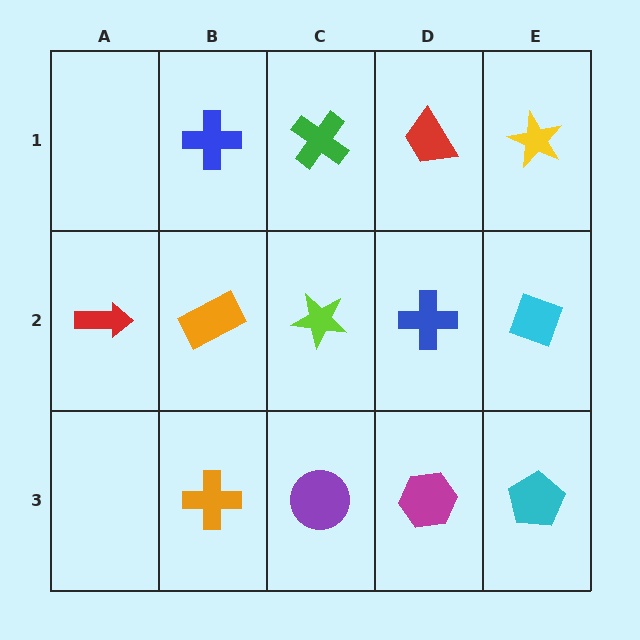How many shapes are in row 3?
4 shapes.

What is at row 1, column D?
A red trapezoid.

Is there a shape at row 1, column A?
No, that cell is empty.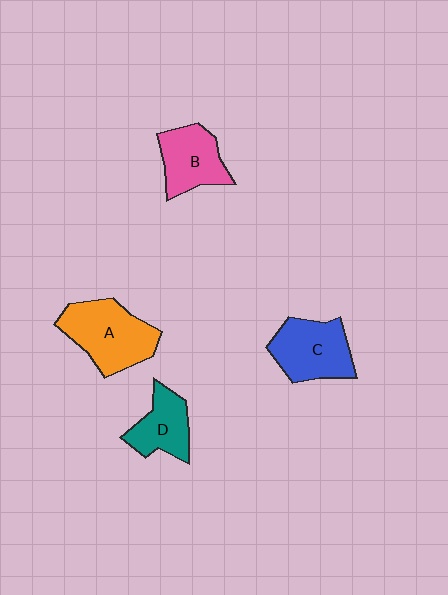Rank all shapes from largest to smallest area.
From largest to smallest: A (orange), C (blue), B (pink), D (teal).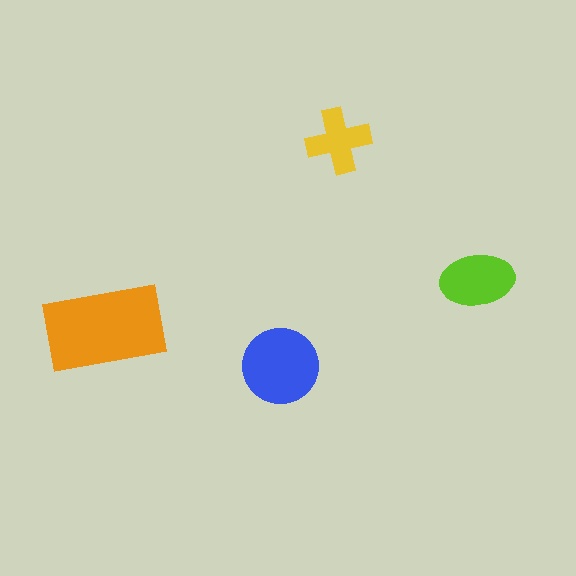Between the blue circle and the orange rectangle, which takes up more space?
The orange rectangle.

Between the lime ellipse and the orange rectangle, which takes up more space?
The orange rectangle.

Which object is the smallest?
The yellow cross.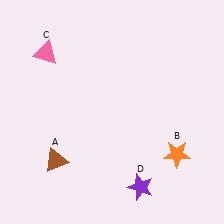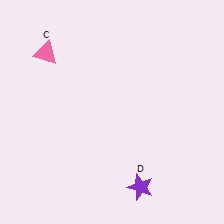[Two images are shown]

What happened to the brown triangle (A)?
The brown triangle (A) was removed in Image 2. It was in the bottom-left area of Image 1.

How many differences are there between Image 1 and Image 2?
There are 2 differences between the two images.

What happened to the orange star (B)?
The orange star (B) was removed in Image 2. It was in the bottom-right area of Image 1.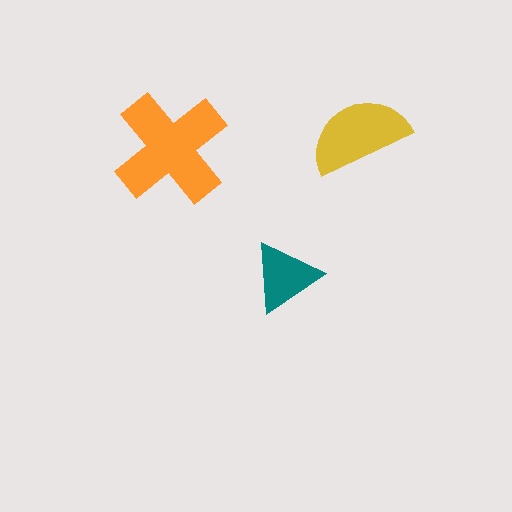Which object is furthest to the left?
The orange cross is leftmost.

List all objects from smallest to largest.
The teal triangle, the yellow semicircle, the orange cross.